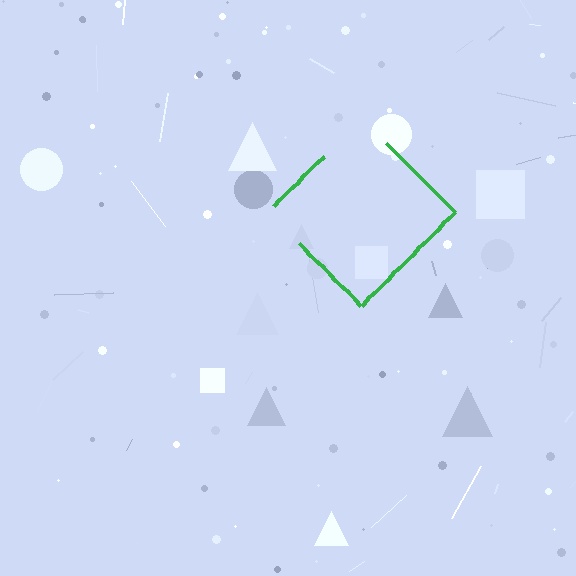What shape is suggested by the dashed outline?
The dashed outline suggests a diamond.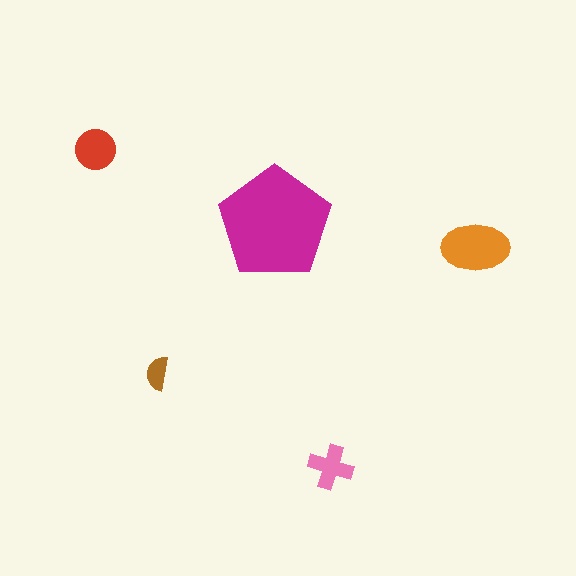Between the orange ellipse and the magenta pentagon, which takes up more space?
The magenta pentagon.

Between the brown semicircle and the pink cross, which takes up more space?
The pink cross.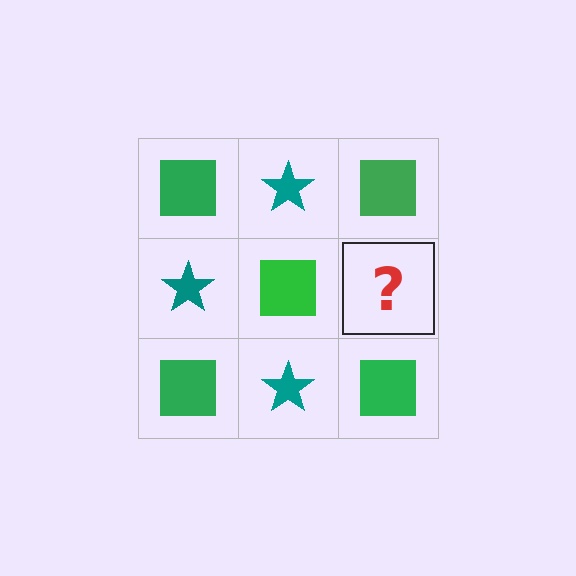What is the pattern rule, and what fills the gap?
The rule is that it alternates green square and teal star in a checkerboard pattern. The gap should be filled with a teal star.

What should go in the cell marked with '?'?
The missing cell should contain a teal star.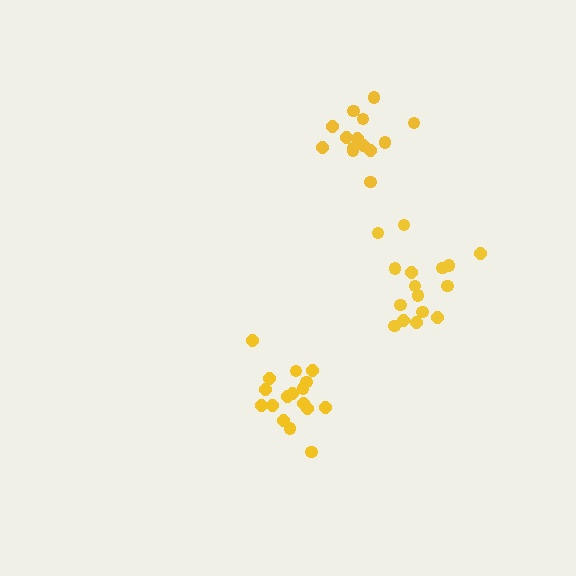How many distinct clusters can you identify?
There are 3 distinct clusters.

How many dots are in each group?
Group 1: 14 dots, Group 2: 17 dots, Group 3: 16 dots (47 total).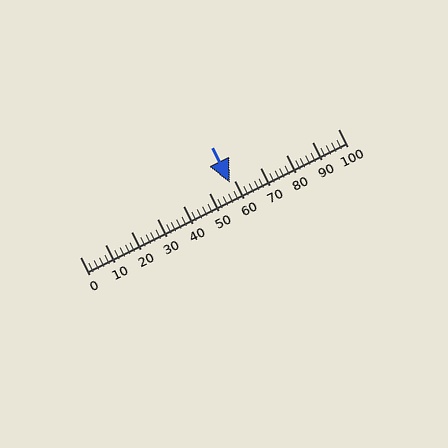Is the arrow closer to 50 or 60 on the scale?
The arrow is closer to 60.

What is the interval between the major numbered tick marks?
The major tick marks are spaced 10 units apart.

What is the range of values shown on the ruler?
The ruler shows values from 0 to 100.